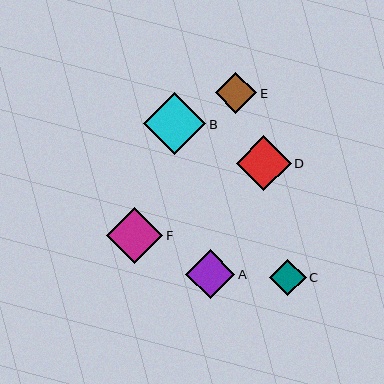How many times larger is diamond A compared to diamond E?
Diamond A is approximately 1.2 times the size of diamond E.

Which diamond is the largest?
Diamond B is the largest with a size of approximately 62 pixels.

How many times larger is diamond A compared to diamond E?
Diamond A is approximately 1.2 times the size of diamond E.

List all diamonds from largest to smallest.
From largest to smallest: B, F, D, A, E, C.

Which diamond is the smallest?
Diamond C is the smallest with a size of approximately 36 pixels.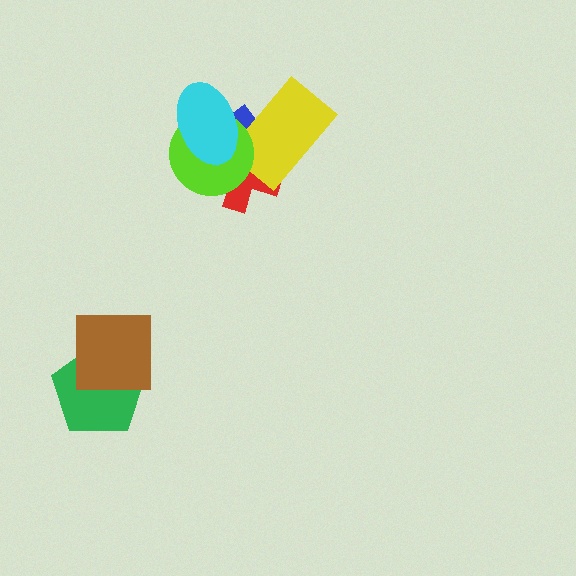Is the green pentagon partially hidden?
Yes, it is partially covered by another shape.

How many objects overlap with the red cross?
4 objects overlap with the red cross.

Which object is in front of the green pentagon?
The brown square is in front of the green pentagon.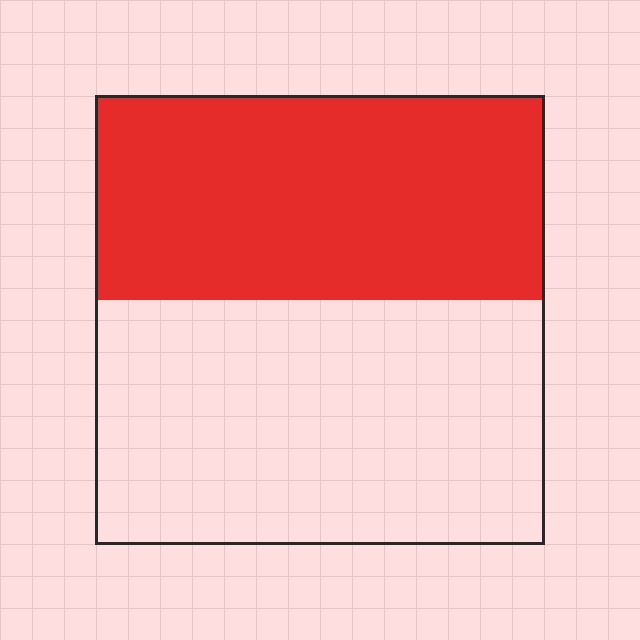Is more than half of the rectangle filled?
No.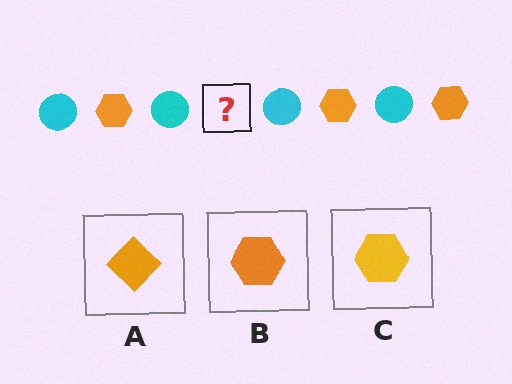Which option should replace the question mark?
Option B.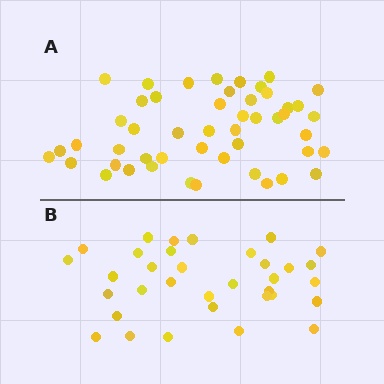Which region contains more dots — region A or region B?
Region A (the top region) has more dots.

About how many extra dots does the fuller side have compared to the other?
Region A has approximately 15 more dots than region B.